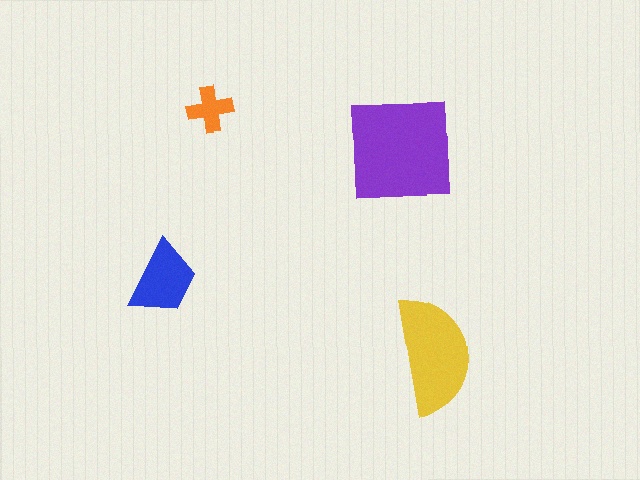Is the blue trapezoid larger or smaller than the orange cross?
Larger.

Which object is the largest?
The purple square.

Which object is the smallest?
The orange cross.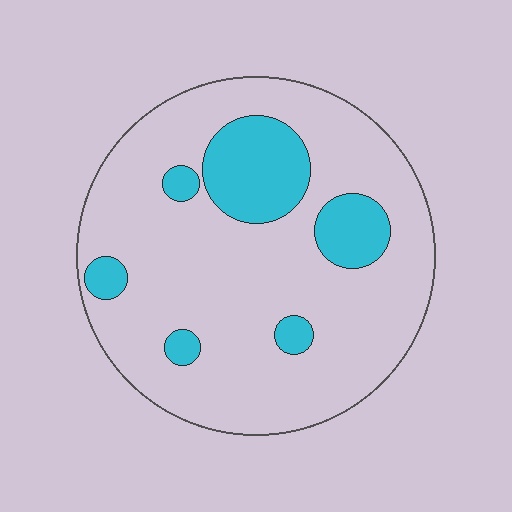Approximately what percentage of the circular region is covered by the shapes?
Approximately 20%.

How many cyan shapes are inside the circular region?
6.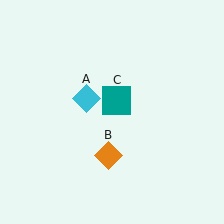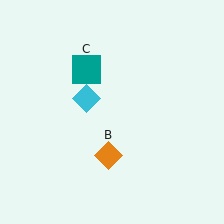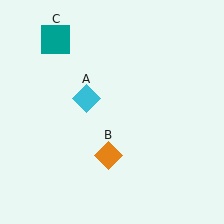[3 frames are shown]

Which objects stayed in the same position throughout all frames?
Cyan diamond (object A) and orange diamond (object B) remained stationary.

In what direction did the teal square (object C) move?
The teal square (object C) moved up and to the left.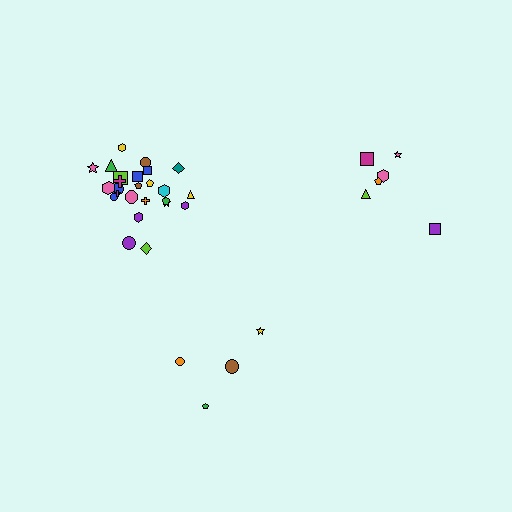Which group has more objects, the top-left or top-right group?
The top-left group.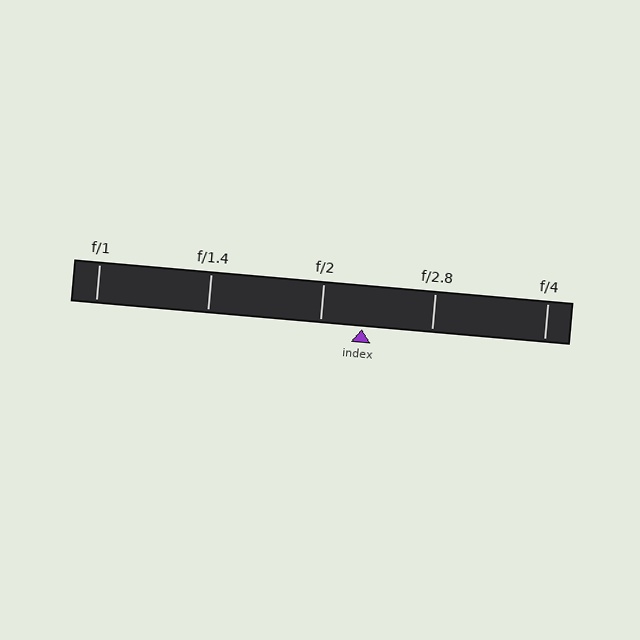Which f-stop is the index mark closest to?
The index mark is closest to f/2.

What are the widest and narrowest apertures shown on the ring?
The widest aperture shown is f/1 and the narrowest is f/4.